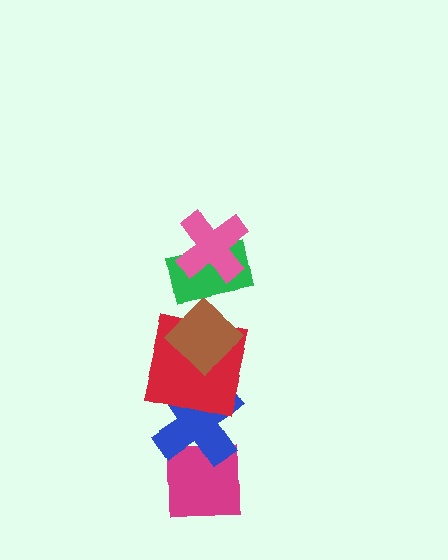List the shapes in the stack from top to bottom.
From top to bottom: the pink cross, the green rectangle, the brown diamond, the red square, the blue cross, the magenta square.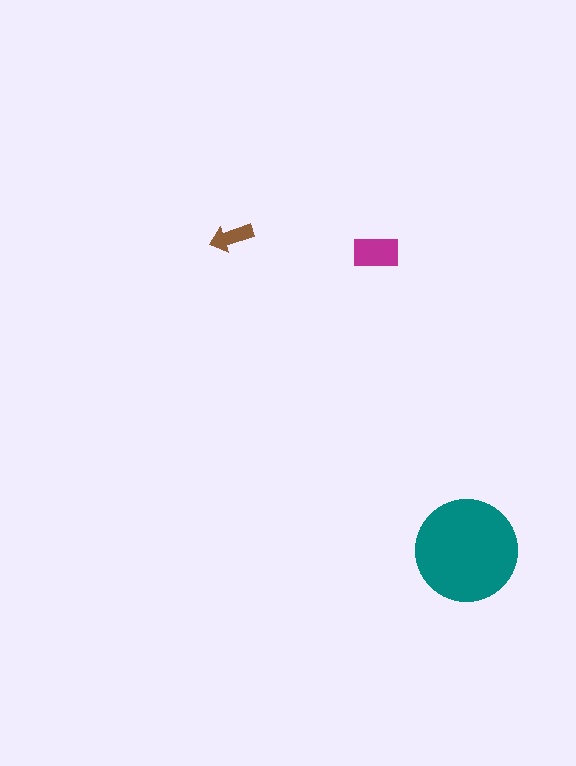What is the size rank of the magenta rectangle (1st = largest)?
2nd.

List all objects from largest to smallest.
The teal circle, the magenta rectangle, the brown arrow.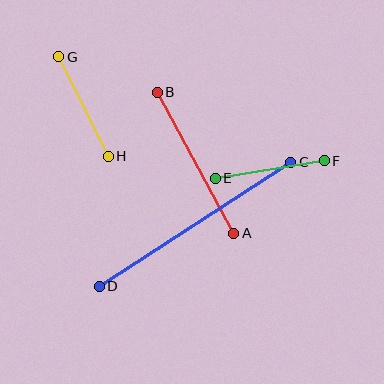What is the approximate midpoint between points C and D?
The midpoint is at approximately (195, 224) pixels.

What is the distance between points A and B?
The distance is approximately 161 pixels.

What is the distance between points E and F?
The distance is approximately 110 pixels.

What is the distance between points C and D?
The distance is approximately 228 pixels.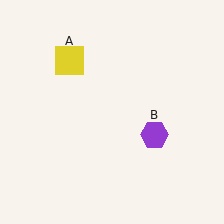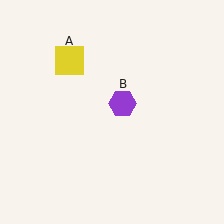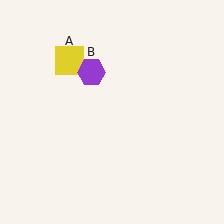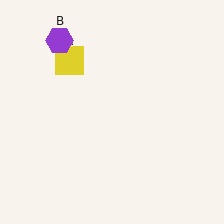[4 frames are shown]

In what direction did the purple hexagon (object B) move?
The purple hexagon (object B) moved up and to the left.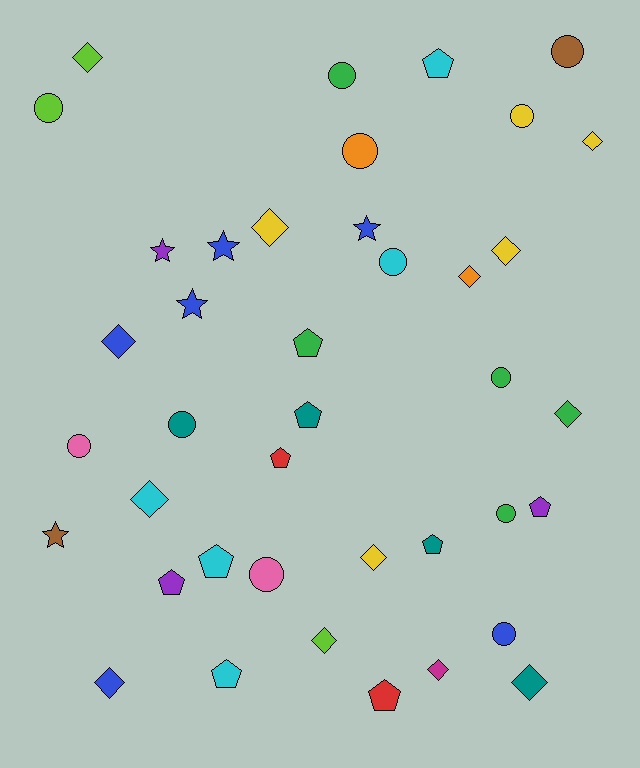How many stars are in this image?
There are 5 stars.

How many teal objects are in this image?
There are 4 teal objects.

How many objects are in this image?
There are 40 objects.